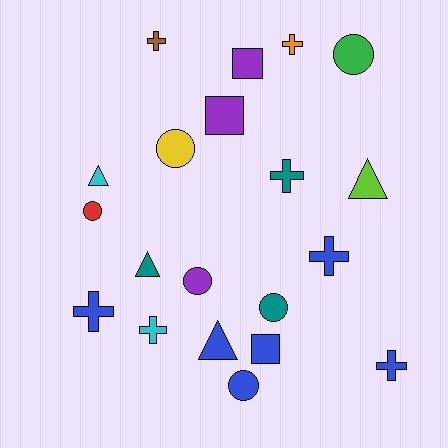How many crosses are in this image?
There are 7 crosses.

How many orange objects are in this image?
There is 1 orange object.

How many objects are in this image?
There are 20 objects.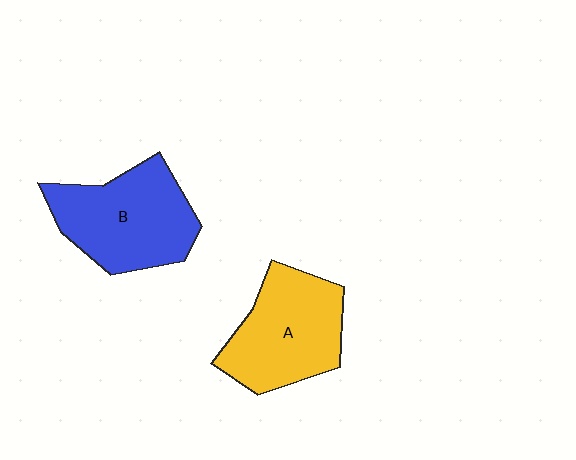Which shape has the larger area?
Shape B (blue).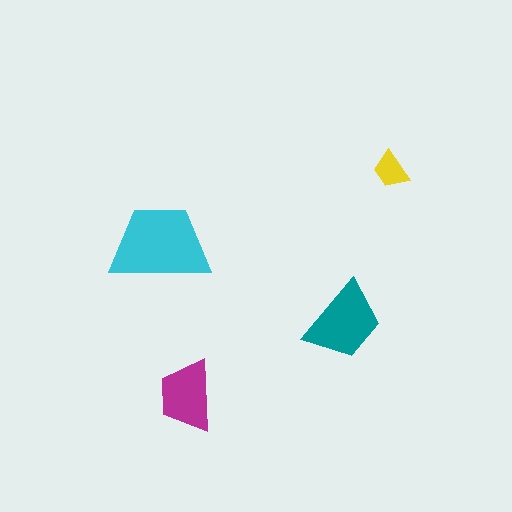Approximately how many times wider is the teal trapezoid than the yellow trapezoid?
About 2 times wider.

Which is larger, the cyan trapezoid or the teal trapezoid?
The cyan one.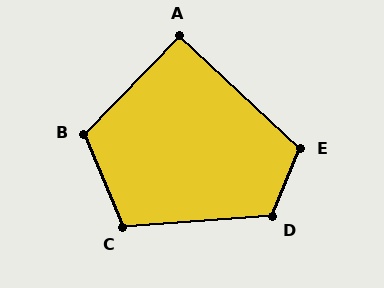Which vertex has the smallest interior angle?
A, at approximately 91 degrees.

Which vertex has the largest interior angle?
D, at approximately 116 degrees.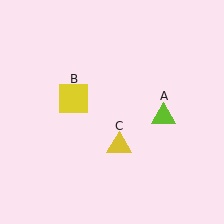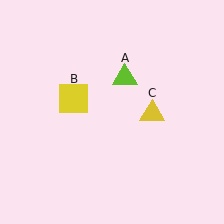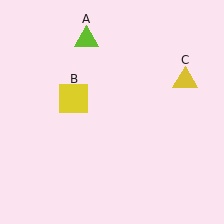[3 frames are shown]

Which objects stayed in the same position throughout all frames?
Yellow square (object B) remained stationary.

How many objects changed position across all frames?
2 objects changed position: lime triangle (object A), yellow triangle (object C).